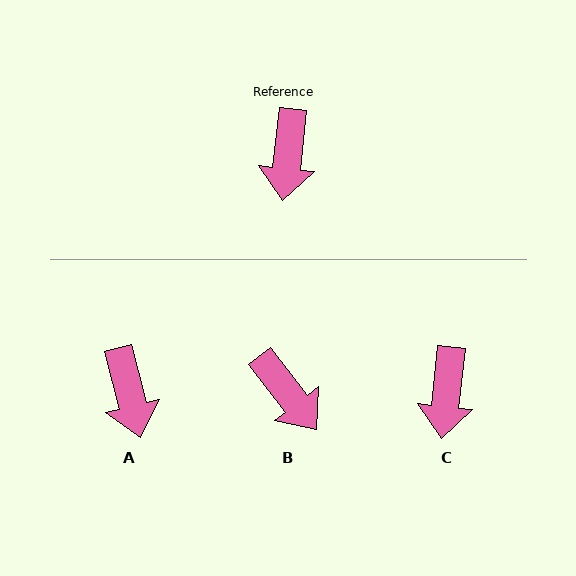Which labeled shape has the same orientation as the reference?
C.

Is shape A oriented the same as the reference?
No, it is off by about 20 degrees.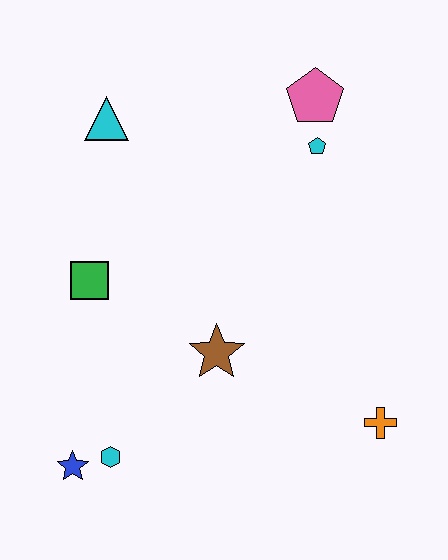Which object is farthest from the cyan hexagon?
The pink pentagon is farthest from the cyan hexagon.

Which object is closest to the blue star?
The cyan hexagon is closest to the blue star.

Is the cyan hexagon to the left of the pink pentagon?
Yes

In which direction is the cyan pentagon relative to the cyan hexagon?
The cyan pentagon is above the cyan hexagon.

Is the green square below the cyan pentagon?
Yes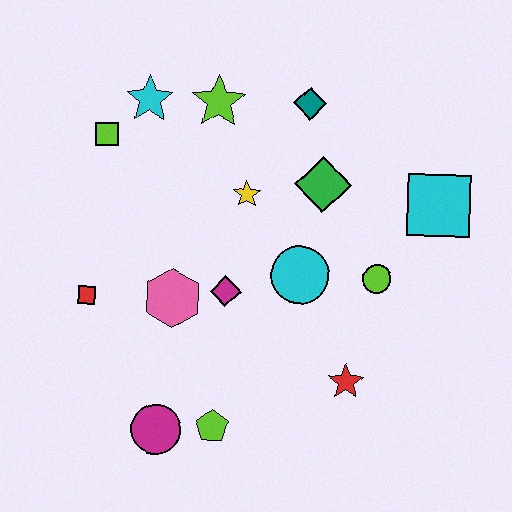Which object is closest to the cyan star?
The lime square is closest to the cyan star.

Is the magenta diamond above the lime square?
No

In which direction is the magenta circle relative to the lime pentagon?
The magenta circle is to the left of the lime pentagon.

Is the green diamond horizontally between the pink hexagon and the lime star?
No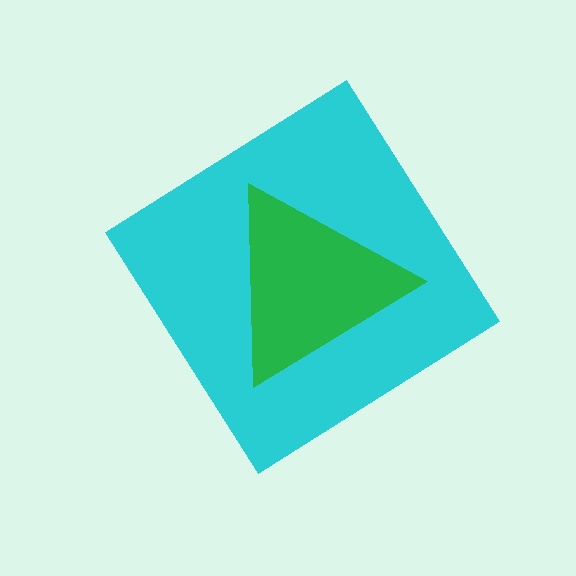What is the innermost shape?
The green triangle.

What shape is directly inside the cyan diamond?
The green triangle.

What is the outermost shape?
The cyan diamond.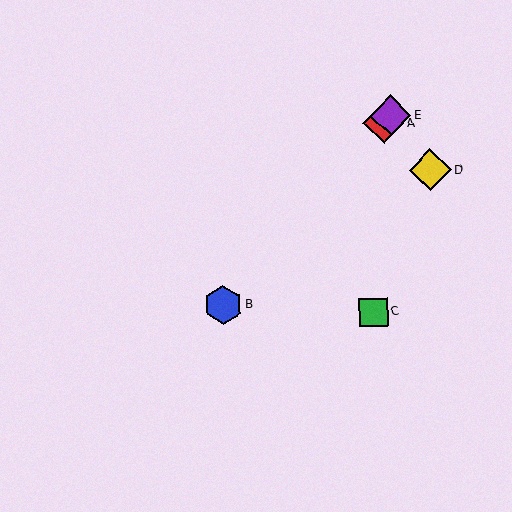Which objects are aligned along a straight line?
Objects A, B, E are aligned along a straight line.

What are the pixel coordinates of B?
Object B is at (223, 305).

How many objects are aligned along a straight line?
3 objects (A, B, E) are aligned along a straight line.